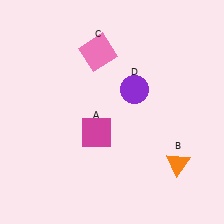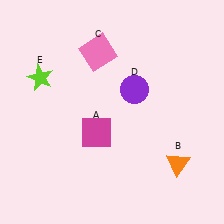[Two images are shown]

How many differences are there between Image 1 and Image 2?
There is 1 difference between the two images.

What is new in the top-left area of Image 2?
A lime star (E) was added in the top-left area of Image 2.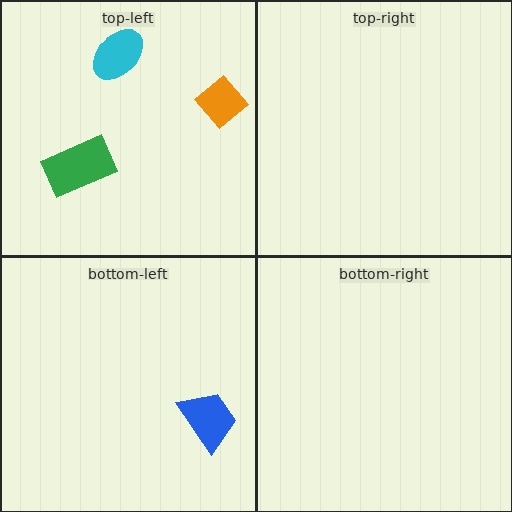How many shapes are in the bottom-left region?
1.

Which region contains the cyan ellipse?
The top-left region.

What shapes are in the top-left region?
The green rectangle, the cyan ellipse, the orange diamond.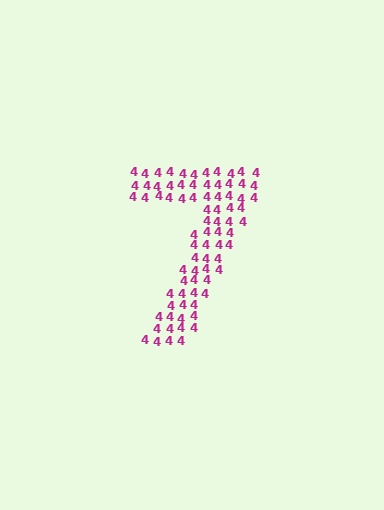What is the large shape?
The large shape is the digit 7.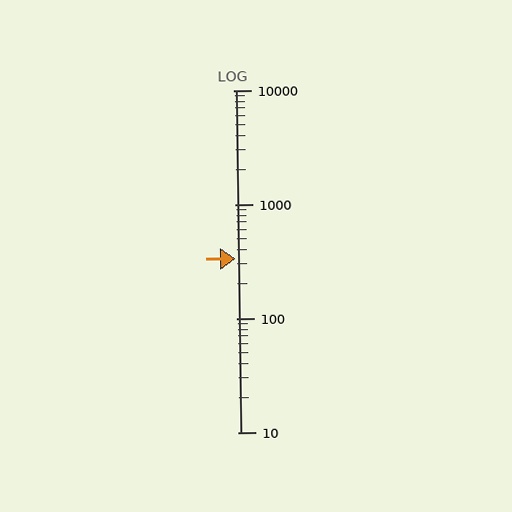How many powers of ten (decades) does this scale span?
The scale spans 3 decades, from 10 to 10000.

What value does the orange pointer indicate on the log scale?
The pointer indicates approximately 330.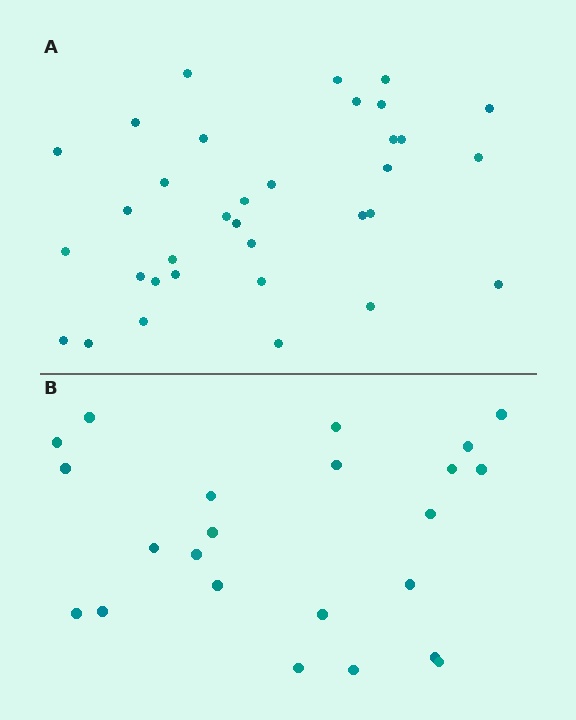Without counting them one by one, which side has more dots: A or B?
Region A (the top region) has more dots.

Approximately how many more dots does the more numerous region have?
Region A has roughly 12 or so more dots than region B.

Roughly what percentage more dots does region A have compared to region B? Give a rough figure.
About 50% more.